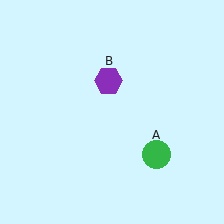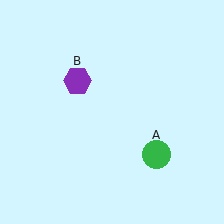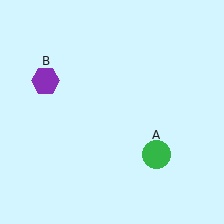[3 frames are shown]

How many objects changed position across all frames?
1 object changed position: purple hexagon (object B).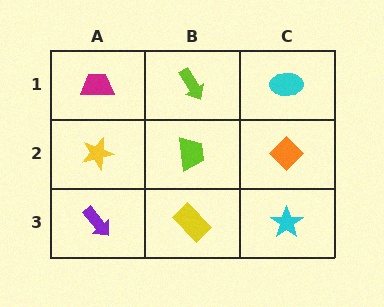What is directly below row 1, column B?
A lime trapezoid.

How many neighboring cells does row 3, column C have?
2.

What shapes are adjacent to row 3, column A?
A yellow star (row 2, column A), a yellow rectangle (row 3, column B).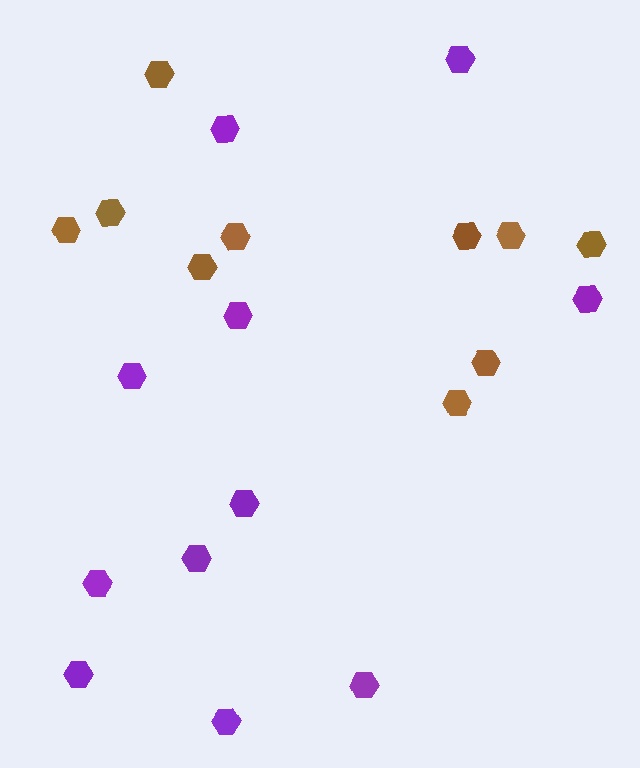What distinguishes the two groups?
There are 2 groups: one group of purple hexagons (11) and one group of brown hexagons (10).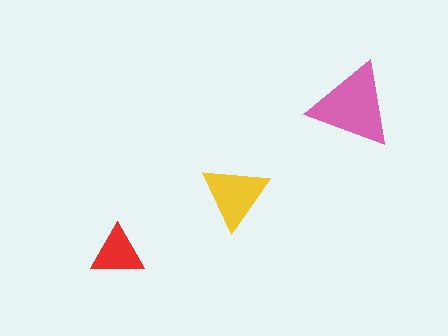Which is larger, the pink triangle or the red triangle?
The pink one.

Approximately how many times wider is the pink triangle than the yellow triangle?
About 1.5 times wider.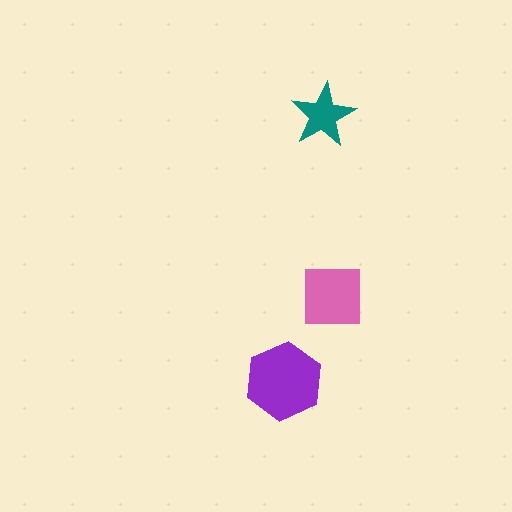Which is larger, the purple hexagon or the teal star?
The purple hexagon.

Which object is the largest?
The purple hexagon.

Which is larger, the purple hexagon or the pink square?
The purple hexagon.